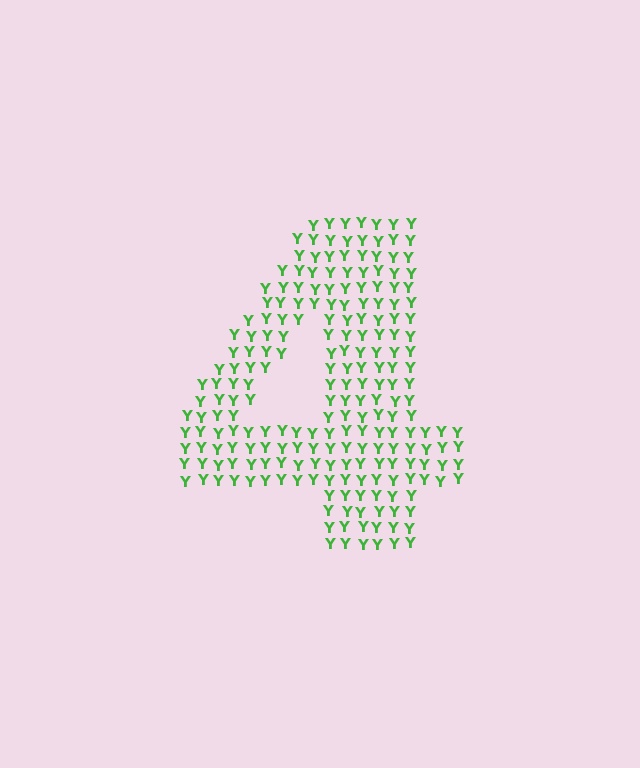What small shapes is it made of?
It is made of small letter Y's.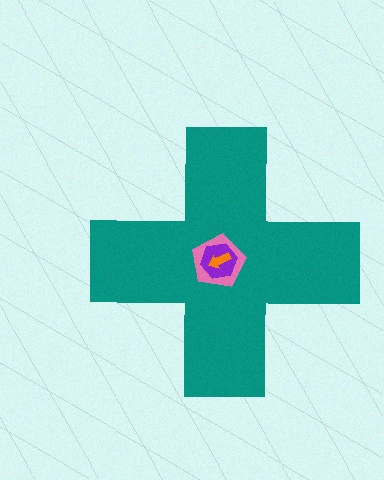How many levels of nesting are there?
4.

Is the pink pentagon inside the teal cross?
Yes.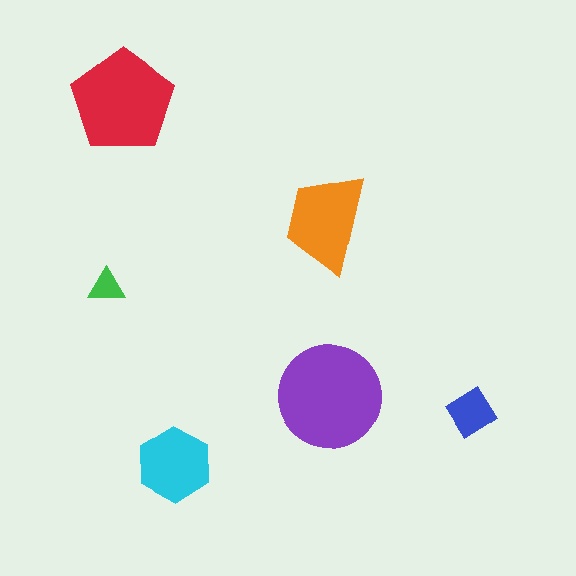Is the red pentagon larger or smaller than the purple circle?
Smaller.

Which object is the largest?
The purple circle.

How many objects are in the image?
There are 6 objects in the image.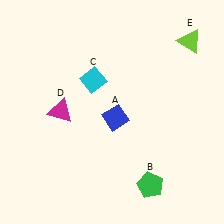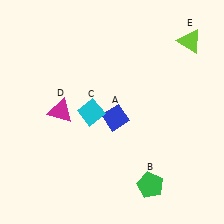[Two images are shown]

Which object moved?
The cyan diamond (C) moved down.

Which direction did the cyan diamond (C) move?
The cyan diamond (C) moved down.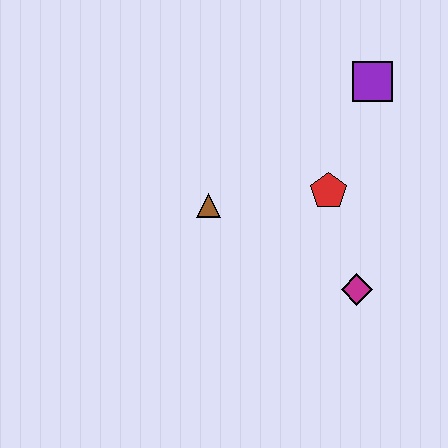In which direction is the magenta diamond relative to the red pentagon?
The magenta diamond is below the red pentagon.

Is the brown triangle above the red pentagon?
No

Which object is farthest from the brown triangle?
The purple square is farthest from the brown triangle.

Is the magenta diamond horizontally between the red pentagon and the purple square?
Yes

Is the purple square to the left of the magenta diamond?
No